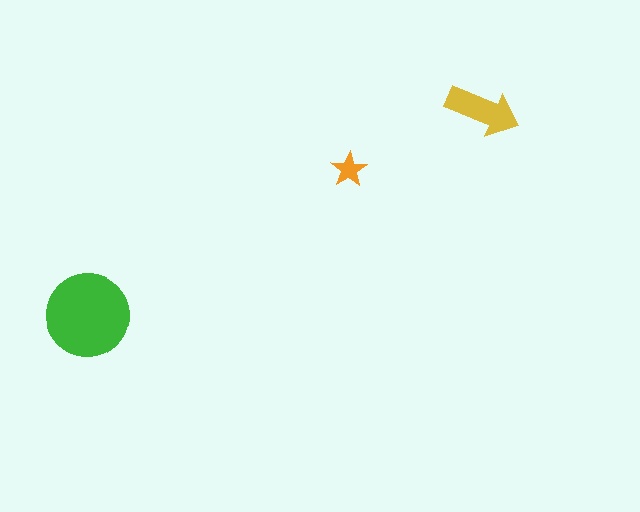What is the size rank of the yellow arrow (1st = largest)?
2nd.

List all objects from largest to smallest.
The green circle, the yellow arrow, the orange star.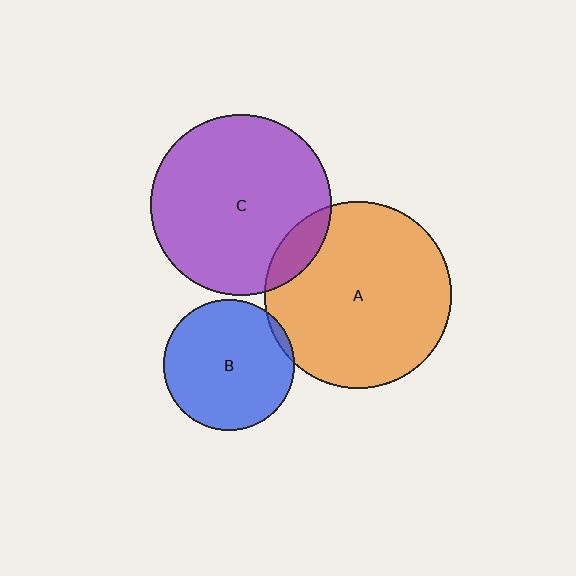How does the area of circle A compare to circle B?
Approximately 2.0 times.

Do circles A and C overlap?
Yes.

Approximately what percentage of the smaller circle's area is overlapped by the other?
Approximately 10%.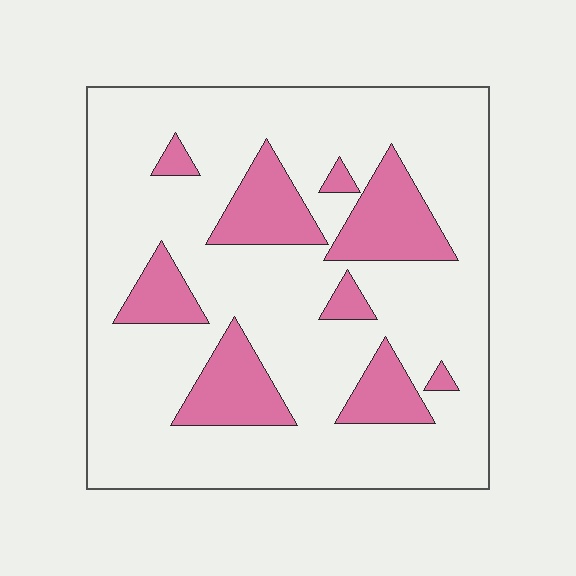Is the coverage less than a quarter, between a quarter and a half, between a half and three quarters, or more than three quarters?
Less than a quarter.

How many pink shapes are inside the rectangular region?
9.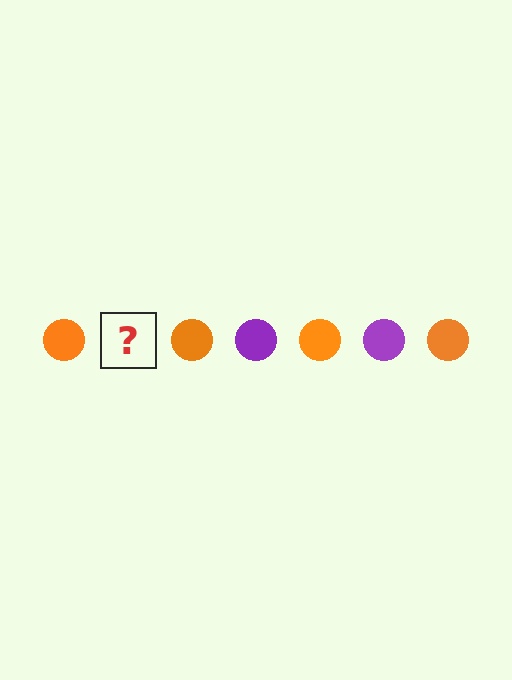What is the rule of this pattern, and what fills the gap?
The rule is that the pattern cycles through orange, purple circles. The gap should be filled with a purple circle.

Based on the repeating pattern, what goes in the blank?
The blank should be a purple circle.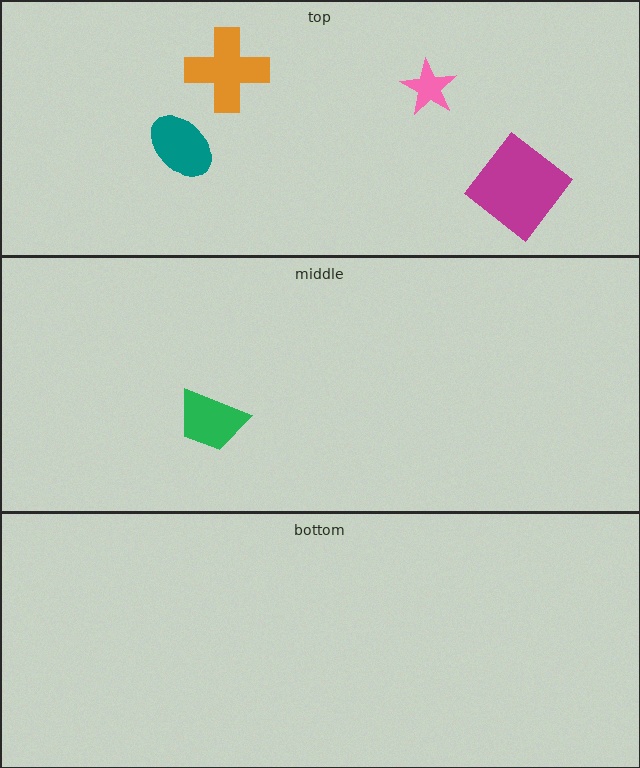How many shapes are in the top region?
4.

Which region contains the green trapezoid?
The middle region.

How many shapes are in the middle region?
1.